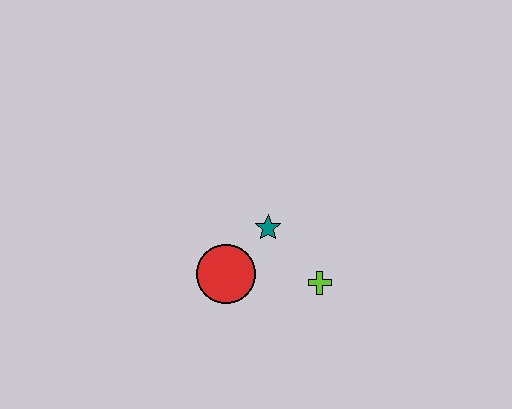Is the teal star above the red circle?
Yes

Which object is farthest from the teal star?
The lime cross is farthest from the teal star.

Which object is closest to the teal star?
The red circle is closest to the teal star.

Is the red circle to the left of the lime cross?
Yes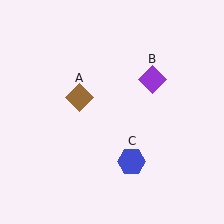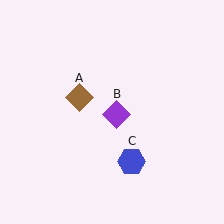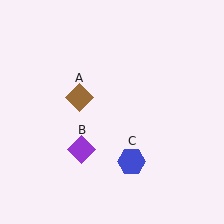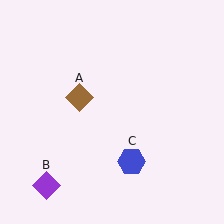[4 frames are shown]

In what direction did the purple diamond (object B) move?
The purple diamond (object B) moved down and to the left.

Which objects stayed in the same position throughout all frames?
Brown diamond (object A) and blue hexagon (object C) remained stationary.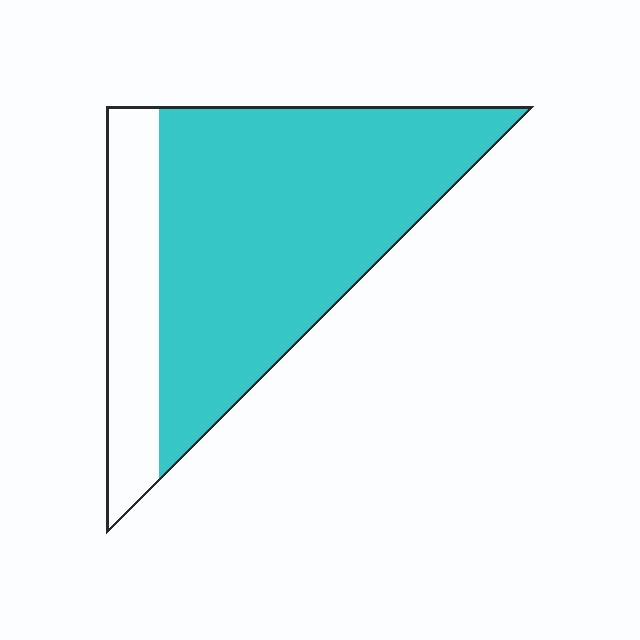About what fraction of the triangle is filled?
About three quarters (3/4).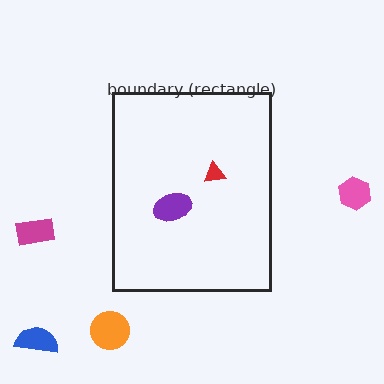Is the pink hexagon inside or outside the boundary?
Outside.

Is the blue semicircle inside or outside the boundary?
Outside.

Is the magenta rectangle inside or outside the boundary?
Outside.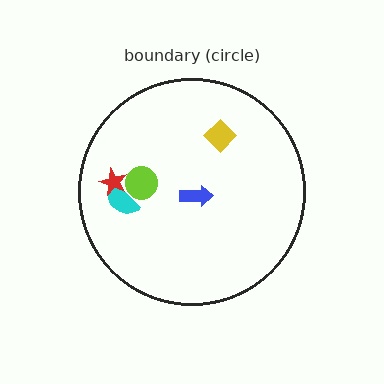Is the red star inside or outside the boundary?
Inside.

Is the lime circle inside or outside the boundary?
Inside.